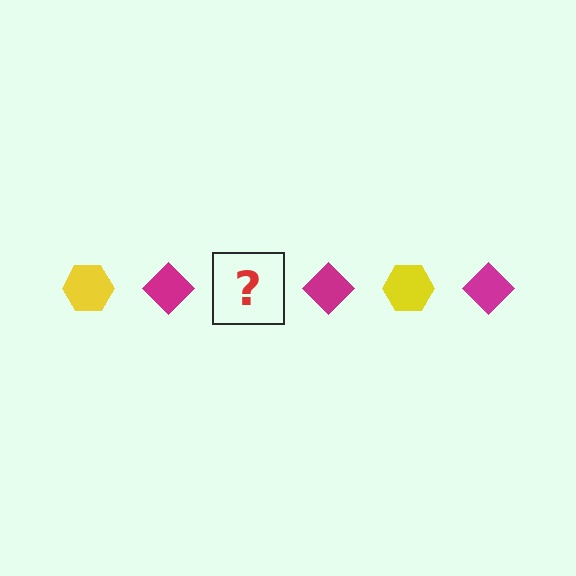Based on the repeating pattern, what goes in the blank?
The blank should be a yellow hexagon.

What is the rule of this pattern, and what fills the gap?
The rule is that the pattern alternates between yellow hexagon and magenta diamond. The gap should be filled with a yellow hexagon.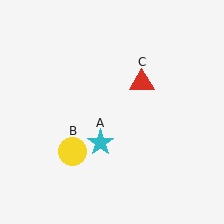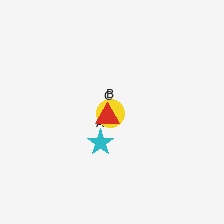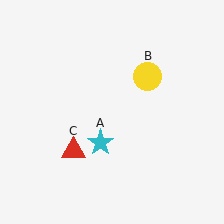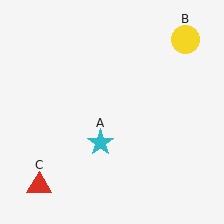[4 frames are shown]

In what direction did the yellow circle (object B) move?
The yellow circle (object B) moved up and to the right.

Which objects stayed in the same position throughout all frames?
Cyan star (object A) remained stationary.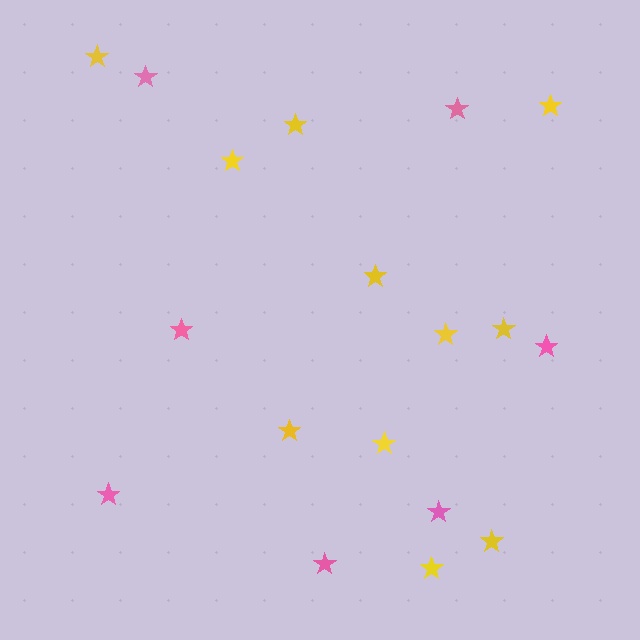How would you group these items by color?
There are 2 groups: one group of pink stars (7) and one group of yellow stars (11).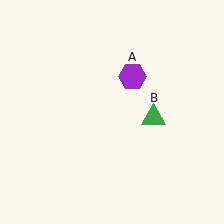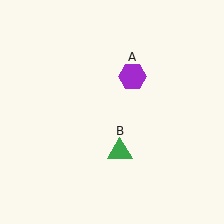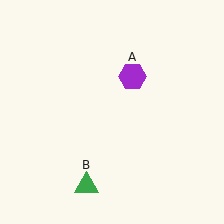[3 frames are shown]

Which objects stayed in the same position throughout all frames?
Purple hexagon (object A) remained stationary.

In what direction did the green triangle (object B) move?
The green triangle (object B) moved down and to the left.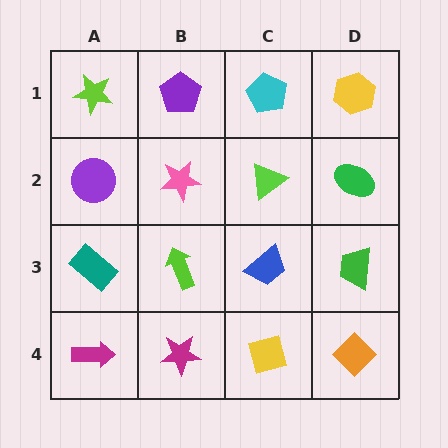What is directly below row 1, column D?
A green ellipse.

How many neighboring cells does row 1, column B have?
3.